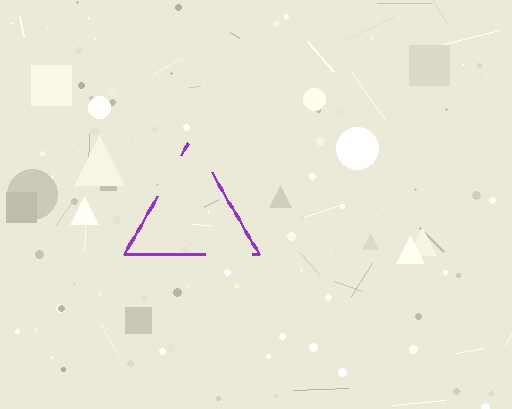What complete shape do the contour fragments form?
The contour fragments form a triangle.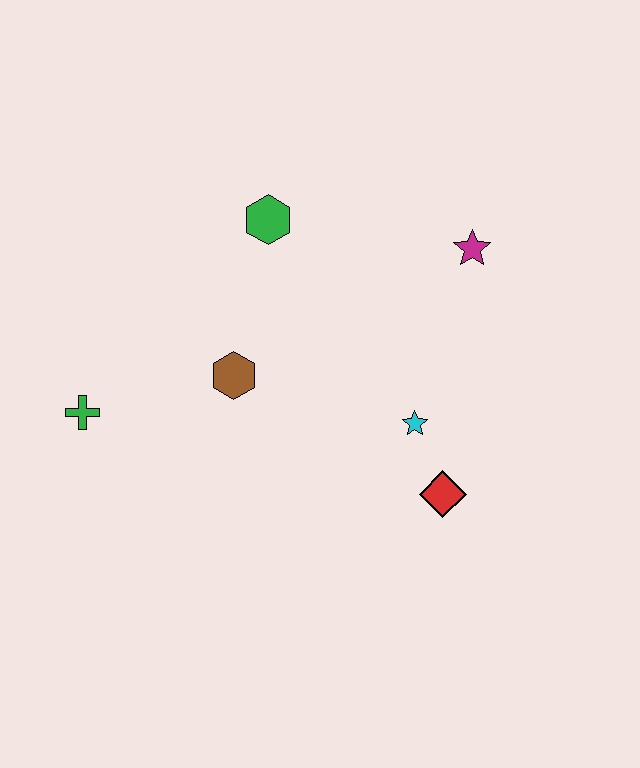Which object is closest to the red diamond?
The cyan star is closest to the red diamond.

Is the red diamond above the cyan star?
No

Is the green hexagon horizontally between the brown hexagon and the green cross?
No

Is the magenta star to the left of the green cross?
No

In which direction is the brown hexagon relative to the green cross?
The brown hexagon is to the right of the green cross.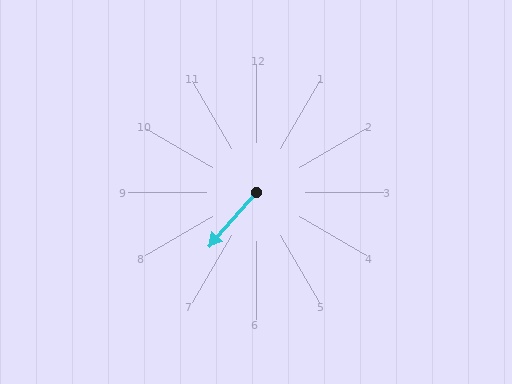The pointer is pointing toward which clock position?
Roughly 7 o'clock.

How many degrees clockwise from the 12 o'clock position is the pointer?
Approximately 221 degrees.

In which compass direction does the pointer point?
Southwest.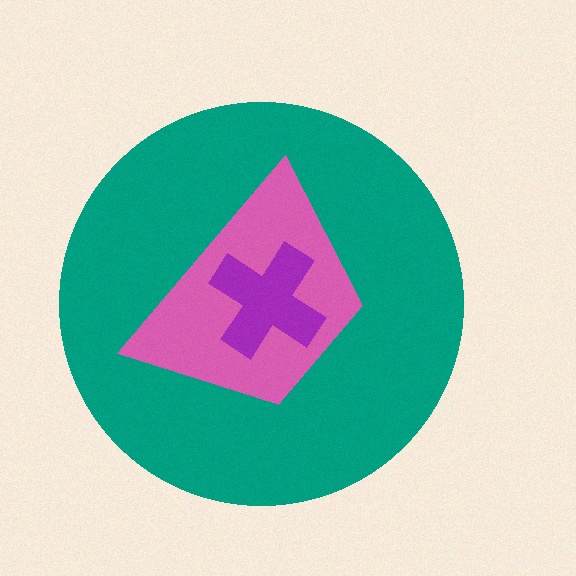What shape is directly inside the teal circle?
The pink trapezoid.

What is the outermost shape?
The teal circle.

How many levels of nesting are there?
3.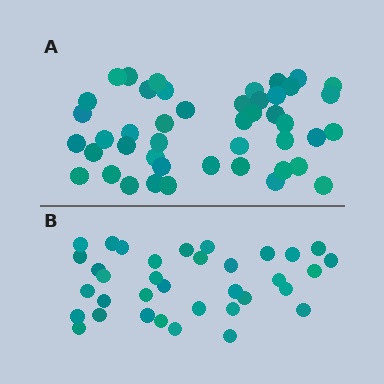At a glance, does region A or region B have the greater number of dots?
Region A (the top region) has more dots.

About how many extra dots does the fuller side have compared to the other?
Region A has roughly 10 or so more dots than region B.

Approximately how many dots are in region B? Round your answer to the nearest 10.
About 40 dots. (The exact count is 35, which rounds to 40.)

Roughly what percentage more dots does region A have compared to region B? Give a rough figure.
About 30% more.